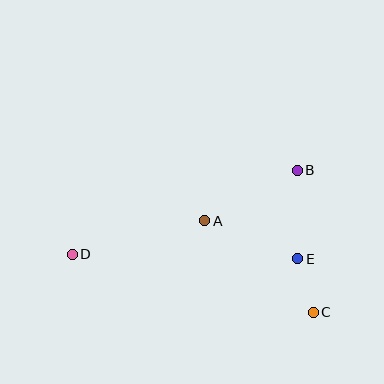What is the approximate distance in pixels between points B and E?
The distance between B and E is approximately 88 pixels.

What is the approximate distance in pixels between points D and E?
The distance between D and E is approximately 225 pixels.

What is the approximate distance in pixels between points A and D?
The distance between A and D is approximately 137 pixels.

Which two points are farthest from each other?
Points C and D are farthest from each other.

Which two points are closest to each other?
Points C and E are closest to each other.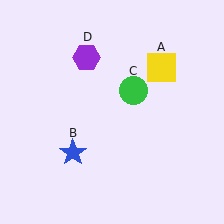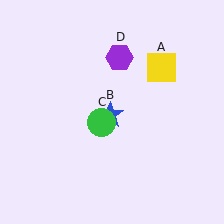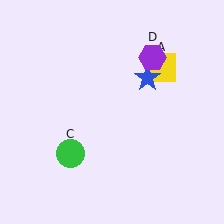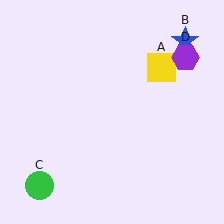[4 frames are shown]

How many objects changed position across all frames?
3 objects changed position: blue star (object B), green circle (object C), purple hexagon (object D).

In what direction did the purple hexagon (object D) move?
The purple hexagon (object D) moved right.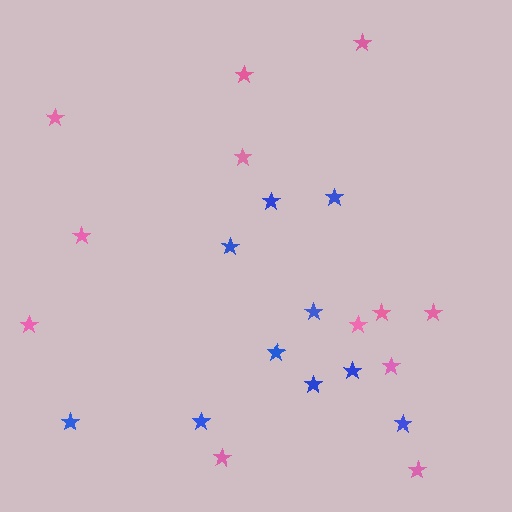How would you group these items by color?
There are 2 groups: one group of blue stars (10) and one group of pink stars (12).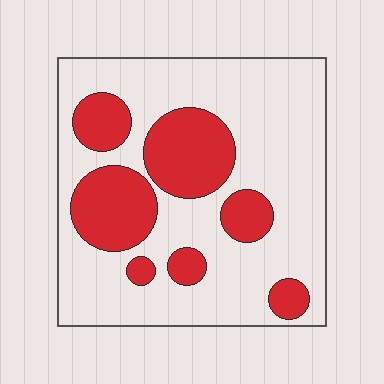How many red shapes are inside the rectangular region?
7.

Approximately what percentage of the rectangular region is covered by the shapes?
Approximately 30%.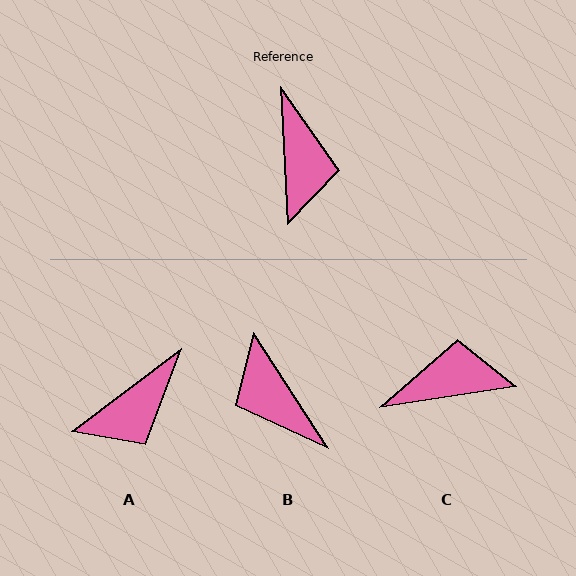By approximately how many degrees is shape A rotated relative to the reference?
Approximately 56 degrees clockwise.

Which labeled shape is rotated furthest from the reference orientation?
B, about 150 degrees away.